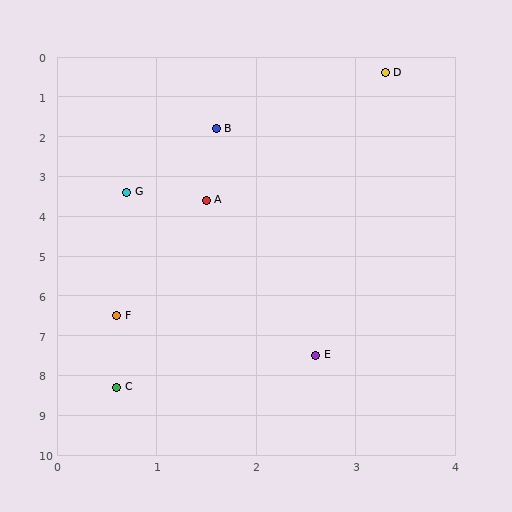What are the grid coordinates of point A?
Point A is at approximately (1.5, 3.6).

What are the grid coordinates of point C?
Point C is at approximately (0.6, 8.3).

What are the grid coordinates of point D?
Point D is at approximately (3.3, 0.4).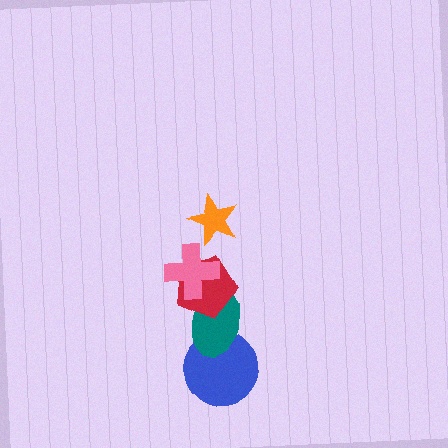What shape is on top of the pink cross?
The orange star is on top of the pink cross.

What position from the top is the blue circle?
The blue circle is 5th from the top.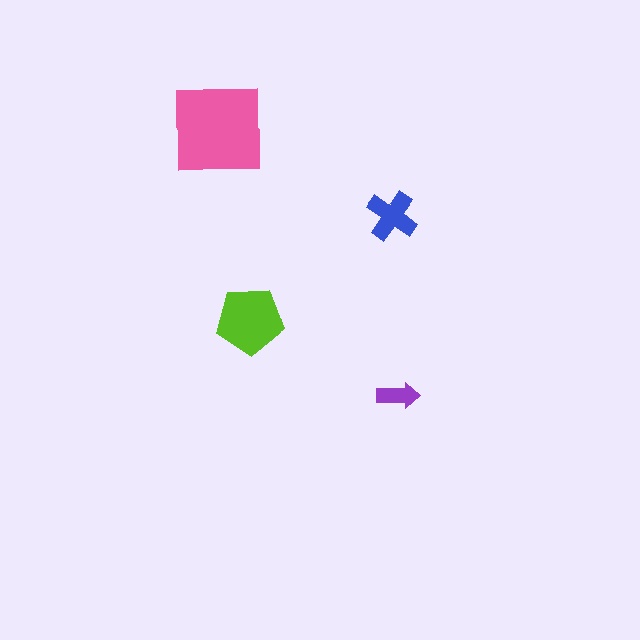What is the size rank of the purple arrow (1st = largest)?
4th.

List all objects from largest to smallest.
The pink square, the lime pentagon, the blue cross, the purple arrow.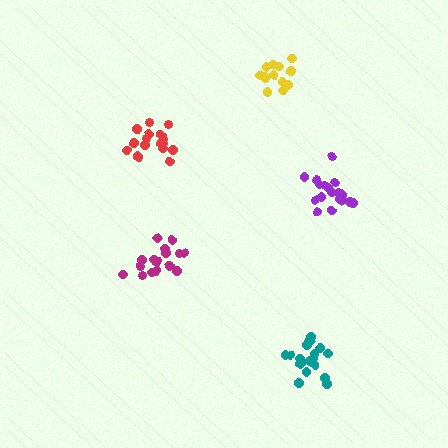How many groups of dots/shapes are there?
There are 5 groups.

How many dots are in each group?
Group 1: 18 dots, Group 2: 14 dots, Group 3: 18 dots, Group 4: 19 dots, Group 5: 18 dots (87 total).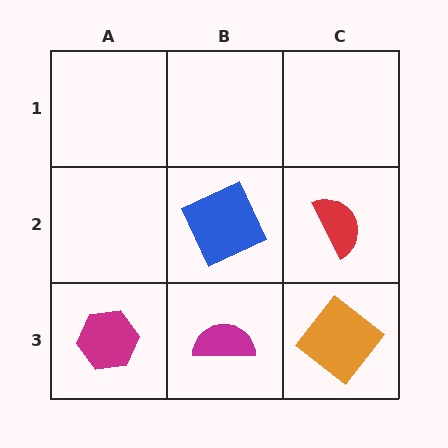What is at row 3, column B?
A magenta semicircle.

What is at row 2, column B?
A blue square.